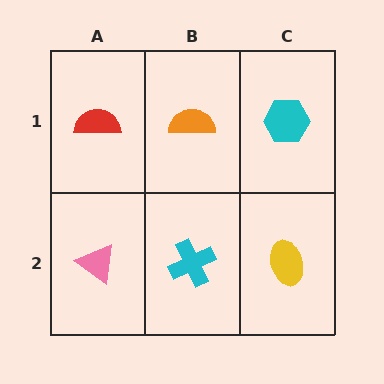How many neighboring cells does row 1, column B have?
3.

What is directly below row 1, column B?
A cyan cross.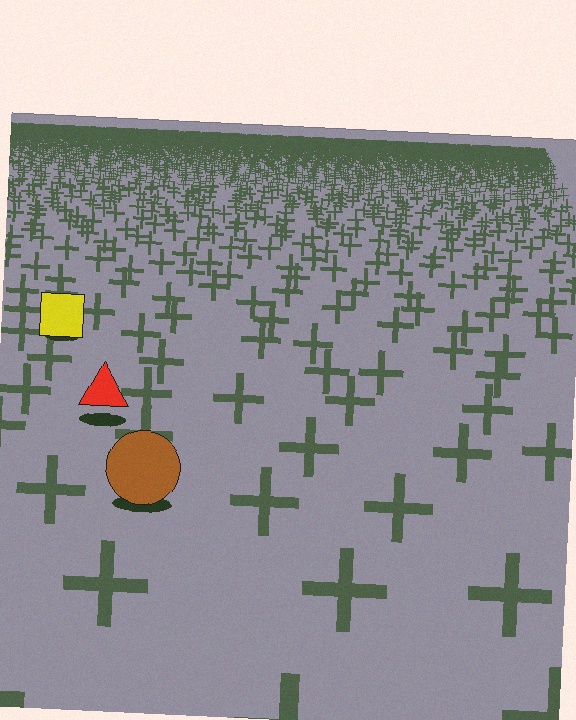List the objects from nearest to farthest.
From nearest to farthest: the brown circle, the red triangle, the yellow square.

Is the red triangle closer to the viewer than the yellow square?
Yes. The red triangle is closer — you can tell from the texture gradient: the ground texture is coarser near it.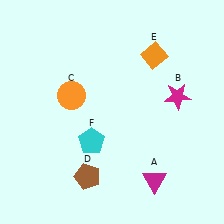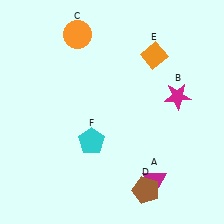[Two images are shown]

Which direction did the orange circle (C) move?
The orange circle (C) moved up.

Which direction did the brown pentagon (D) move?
The brown pentagon (D) moved right.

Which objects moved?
The objects that moved are: the orange circle (C), the brown pentagon (D).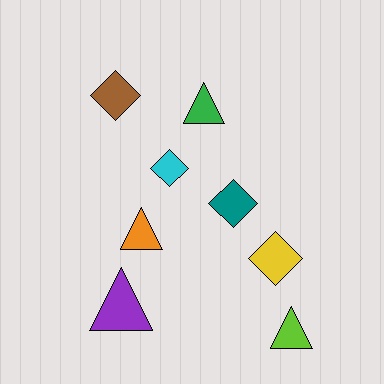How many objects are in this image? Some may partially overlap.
There are 8 objects.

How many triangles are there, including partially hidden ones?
There are 4 triangles.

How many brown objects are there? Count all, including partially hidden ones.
There is 1 brown object.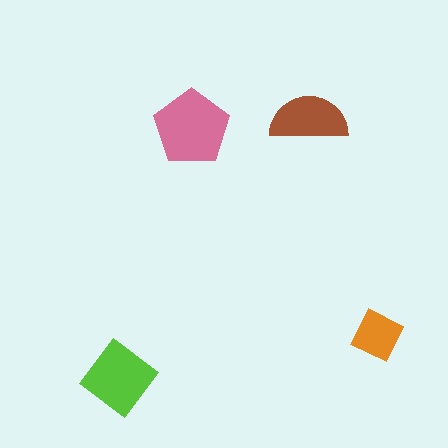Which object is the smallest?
The orange diamond.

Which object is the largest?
The pink pentagon.